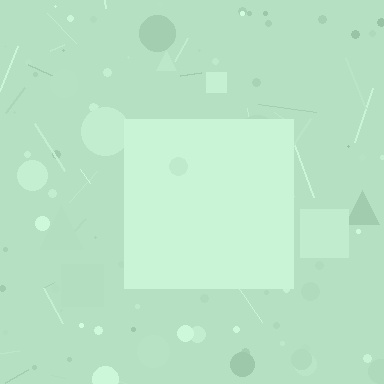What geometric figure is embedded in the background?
A square is embedded in the background.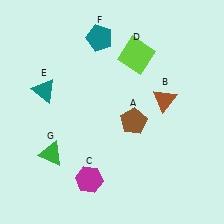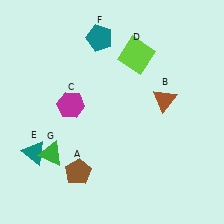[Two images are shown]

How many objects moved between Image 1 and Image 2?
3 objects moved between the two images.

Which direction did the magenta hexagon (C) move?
The magenta hexagon (C) moved up.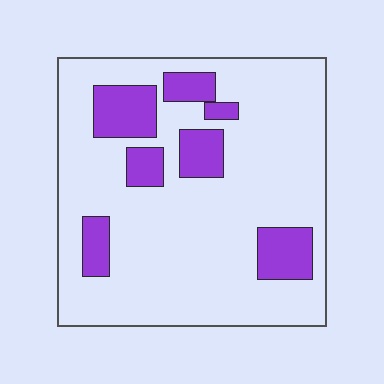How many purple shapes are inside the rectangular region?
7.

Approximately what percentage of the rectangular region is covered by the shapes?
Approximately 20%.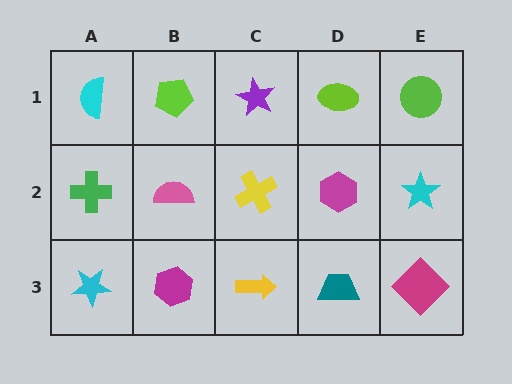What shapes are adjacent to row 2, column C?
A purple star (row 1, column C), a yellow arrow (row 3, column C), a pink semicircle (row 2, column B), a magenta hexagon (row 2, column D).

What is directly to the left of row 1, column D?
A purple star.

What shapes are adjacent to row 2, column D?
A lime ellipse (row 1, column D), a teal trapezoid (row 3, column D), a yellow cross (row 2, column C), a cyan star (row 2, column E).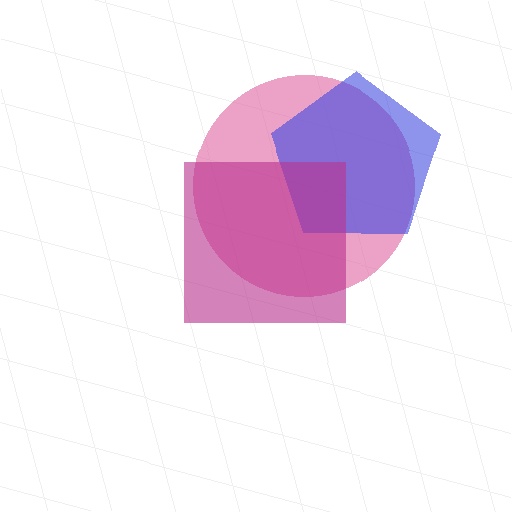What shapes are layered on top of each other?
The layered shapes are: a pink circle, a blue pentagon, a magenta square.